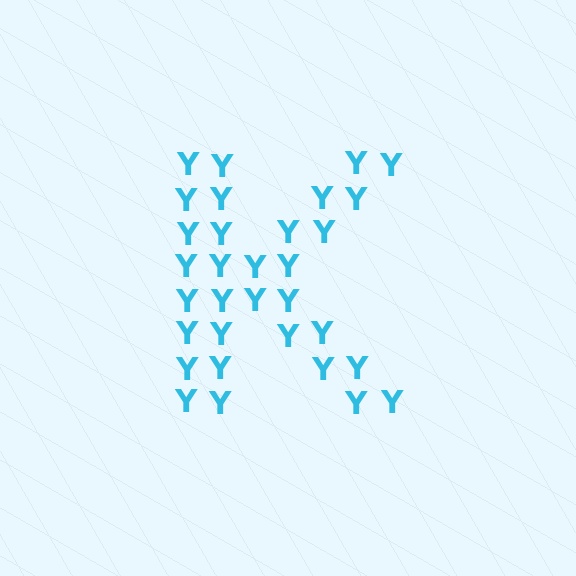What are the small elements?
The small elements are letter Y's.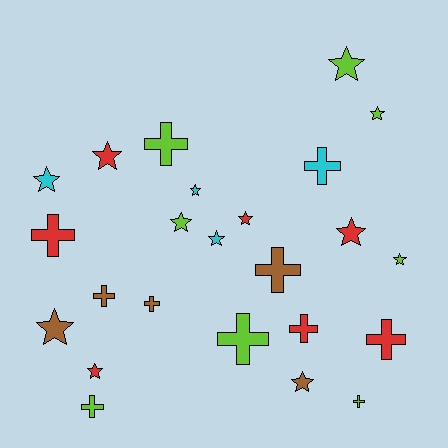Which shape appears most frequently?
Star, with 13 objects.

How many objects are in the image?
There are 24 objects.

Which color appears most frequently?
Lime, with 8 objects.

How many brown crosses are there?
There are 3 brown crosses.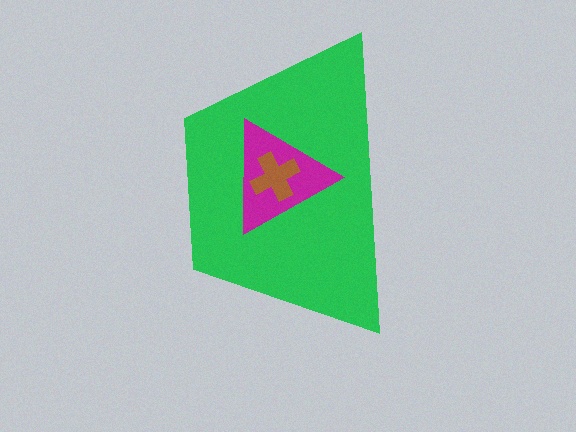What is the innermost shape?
The brown cross.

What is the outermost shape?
The green trapezoid.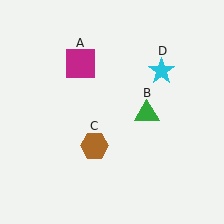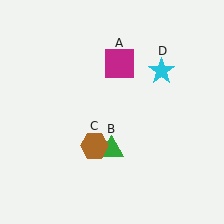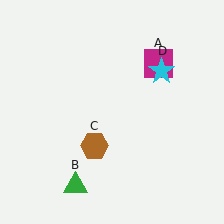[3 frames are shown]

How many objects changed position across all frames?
2 objects changed position: magenta square (object A), green triangle (object B).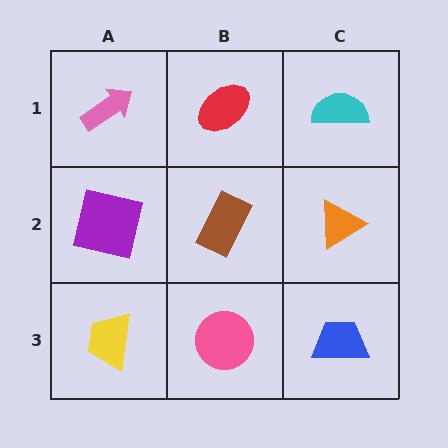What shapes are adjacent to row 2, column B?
A red ellipse (row 1, column B), a pink circle (row 3, column B), a purple square (row 2, column A), an orange triangle (row 2, column C).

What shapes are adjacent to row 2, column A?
A pink arrow (row 1, column A), a yellow trapezoid (row 3, column A), a brown rectangle (row 2, column B).